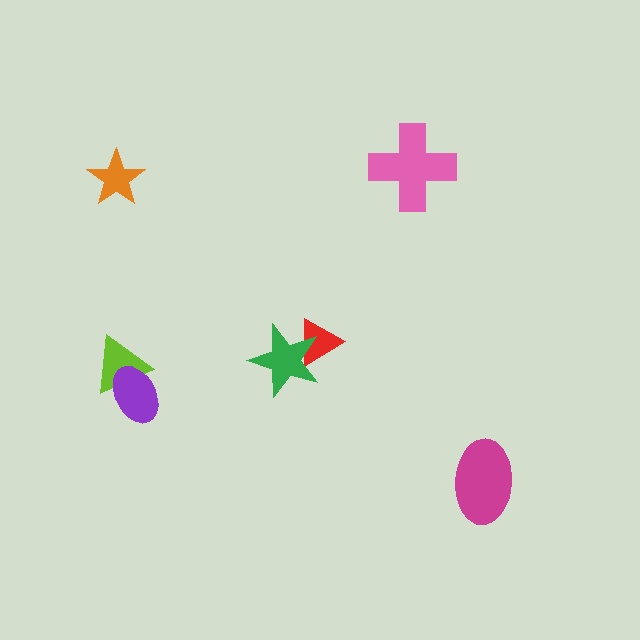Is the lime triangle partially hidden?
Yes, it is partially covered by another shape.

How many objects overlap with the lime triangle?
1 object overlaps with the lime triangle.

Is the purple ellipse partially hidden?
No, no other shape covers it.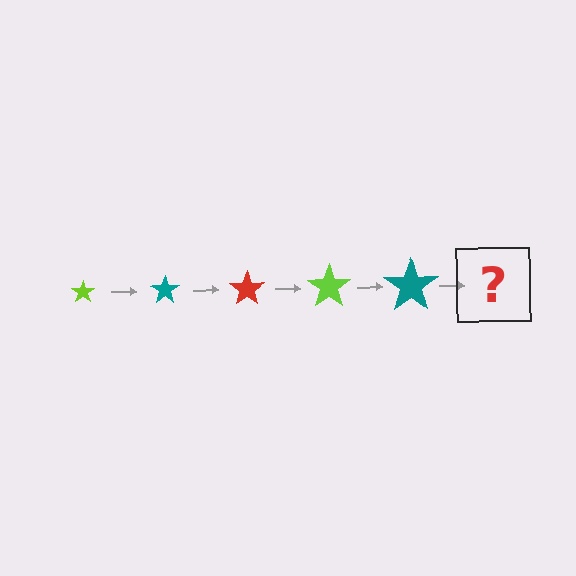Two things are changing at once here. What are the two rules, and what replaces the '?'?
The two rules are that the star grows larger each step and the color cycles through lime, teal, and red. The '?' should be a red star, larger than the previous one.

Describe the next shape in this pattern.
It should be a red star, larger than the previous one.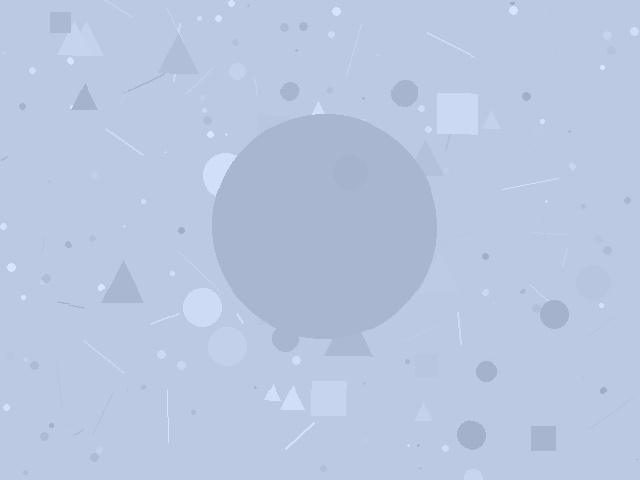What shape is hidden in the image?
A circle is hidden in the image.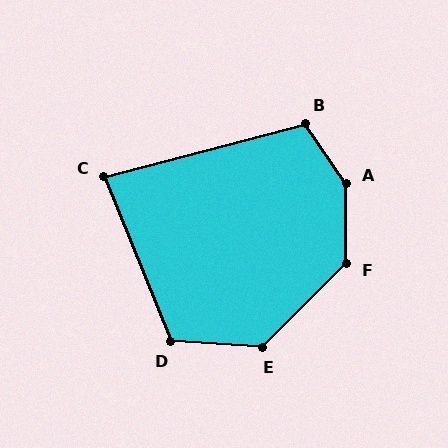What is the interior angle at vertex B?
Approximately 110 degrees (obtuse).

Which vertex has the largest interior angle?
A, at approximately 145 degrees.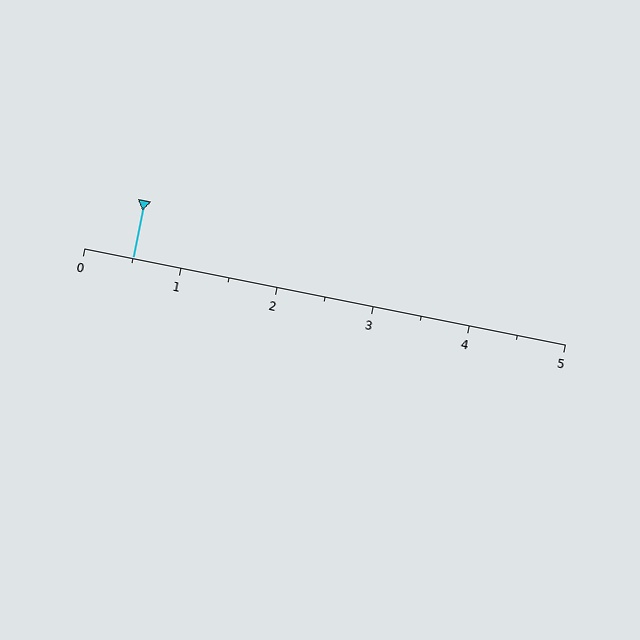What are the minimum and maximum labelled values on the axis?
The axis runs from 0 to 5.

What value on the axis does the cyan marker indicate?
The marker indicates approximately 0.5.